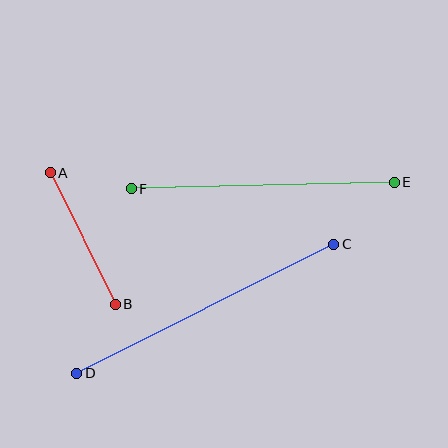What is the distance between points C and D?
The distance is approximately 288 pixels.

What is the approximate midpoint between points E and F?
The midpoint is at approximately (263, 186) pixels.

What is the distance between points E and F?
The distance is approximately 263 pixels.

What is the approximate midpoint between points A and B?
The midpoint is at approximately (83, 238) pixels.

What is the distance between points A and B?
The distance is approximately 146 pixels.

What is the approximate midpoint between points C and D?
The midpoint is at approximately (205, 309) pixels.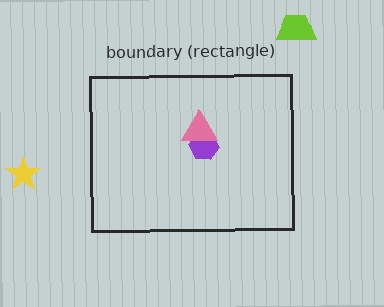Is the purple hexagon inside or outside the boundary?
Inside.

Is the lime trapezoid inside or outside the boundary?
Outside.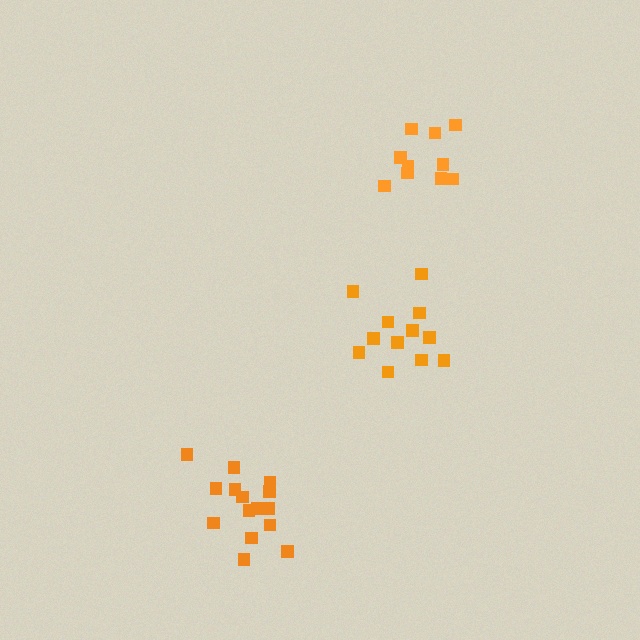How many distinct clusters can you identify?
There are 3 distinct clusters.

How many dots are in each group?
Group 1: 15 dots, Group 2: 13 dots, Group 3: 10 dots (38 total).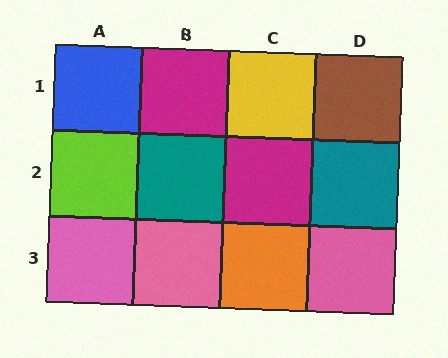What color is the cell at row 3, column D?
Pink.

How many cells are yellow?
1 cell is yellow.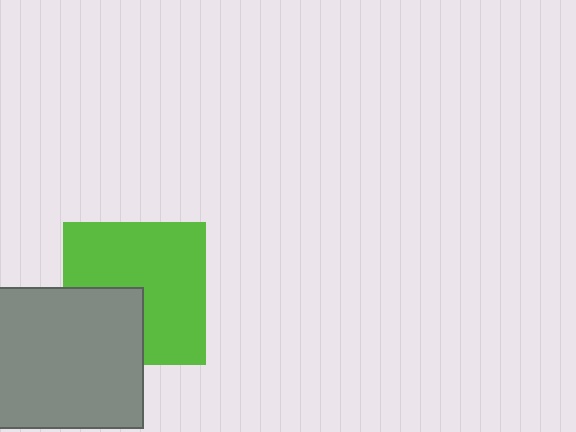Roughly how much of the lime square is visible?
Most of it is visible (roughly 69%).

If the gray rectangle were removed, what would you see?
You would see the complete lime square.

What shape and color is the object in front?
The object in front is a gray rectangle.